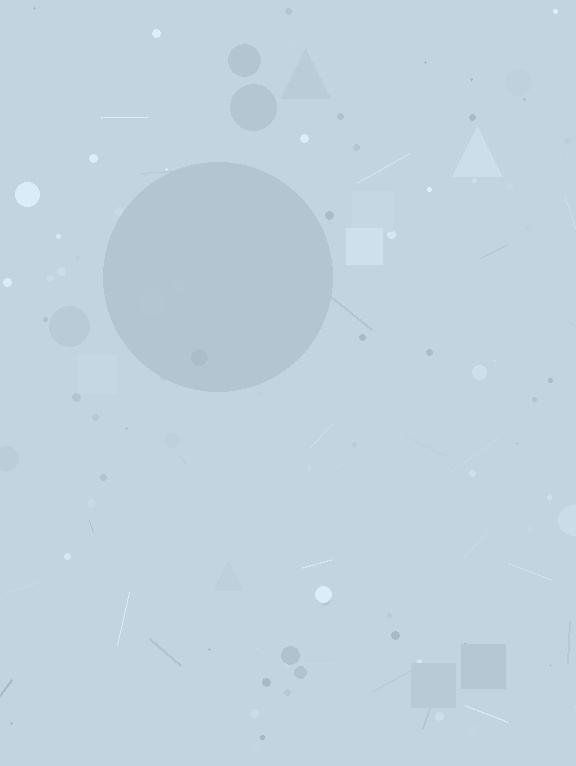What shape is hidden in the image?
A circle is hidden in the image.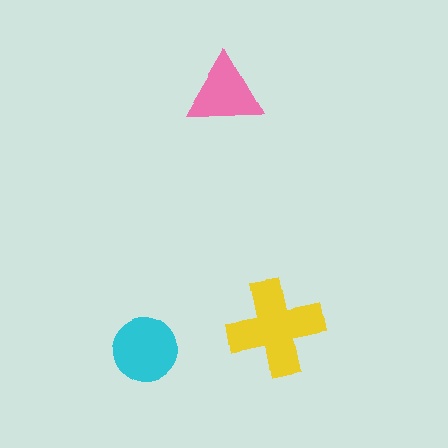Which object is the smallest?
The pink triangle.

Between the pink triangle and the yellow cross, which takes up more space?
The yellow cross.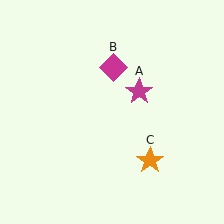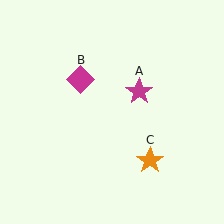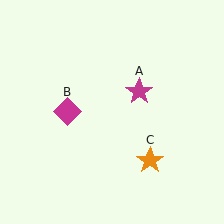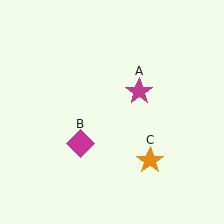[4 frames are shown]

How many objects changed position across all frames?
1 object changed position: magenta diamond (object B).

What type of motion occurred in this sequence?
The magenta diamond (object B) rotated counterclockwise around the center of the scene.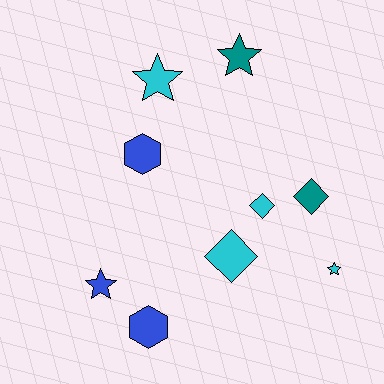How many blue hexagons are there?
There are 2 blue hexagons.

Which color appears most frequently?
Cyan, with 4 objects.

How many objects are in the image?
There are 9 objects.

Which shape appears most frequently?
Star, with 4 objects.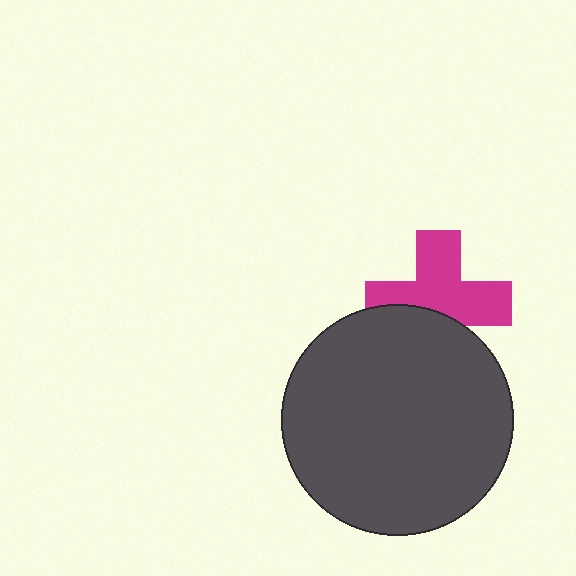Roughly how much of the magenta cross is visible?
About half of it is visible (roughly 64%).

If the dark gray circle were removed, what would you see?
You would see the complete magenta cross.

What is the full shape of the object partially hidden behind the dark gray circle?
The partially hidden object is a magenta cross.